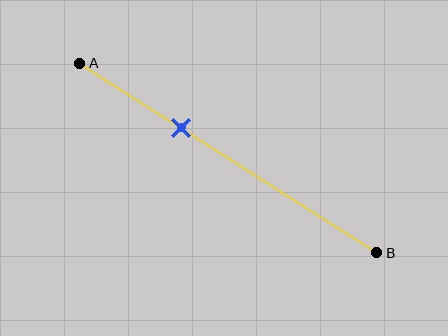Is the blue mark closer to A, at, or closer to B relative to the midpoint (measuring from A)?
The blue mark is closer to point A than the midpoint of segment AB.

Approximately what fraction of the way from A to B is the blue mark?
The blue mark is approximately 35% of the way from A to B.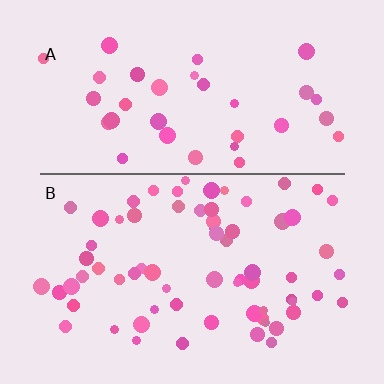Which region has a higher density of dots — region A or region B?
B (the bottom).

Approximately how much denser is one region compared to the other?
Approximately 1.9× — region B over region A.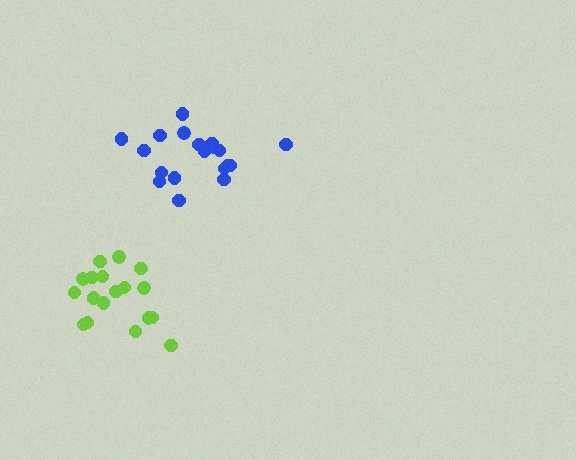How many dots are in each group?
Group 1: 18 dots, Group 2: 19 dots (37 total).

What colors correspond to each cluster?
The clusters are colored: lime, blue.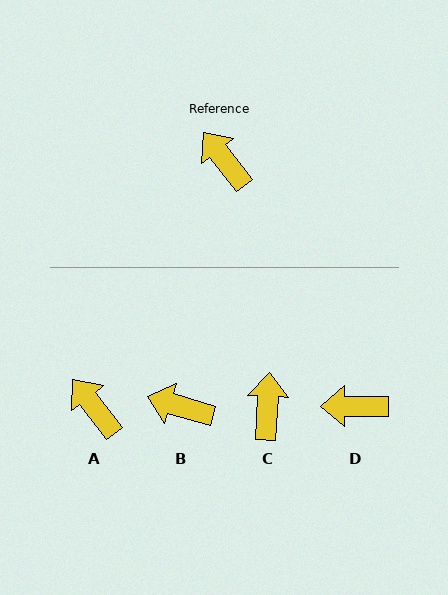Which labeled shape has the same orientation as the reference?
A.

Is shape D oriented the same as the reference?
No, it is off by about 52 degrees.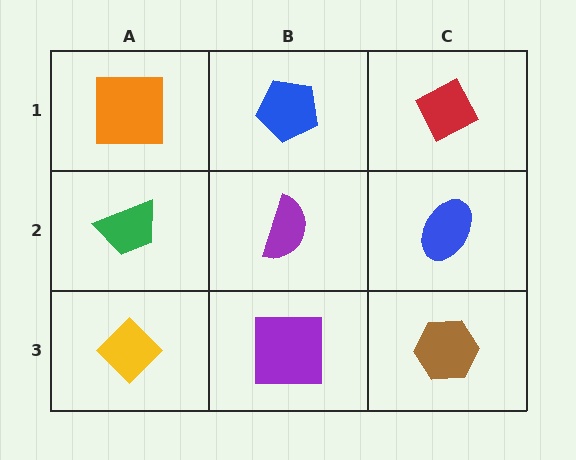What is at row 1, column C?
A red diamond.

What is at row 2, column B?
A purple semicircle.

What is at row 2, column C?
A blue ellipse.